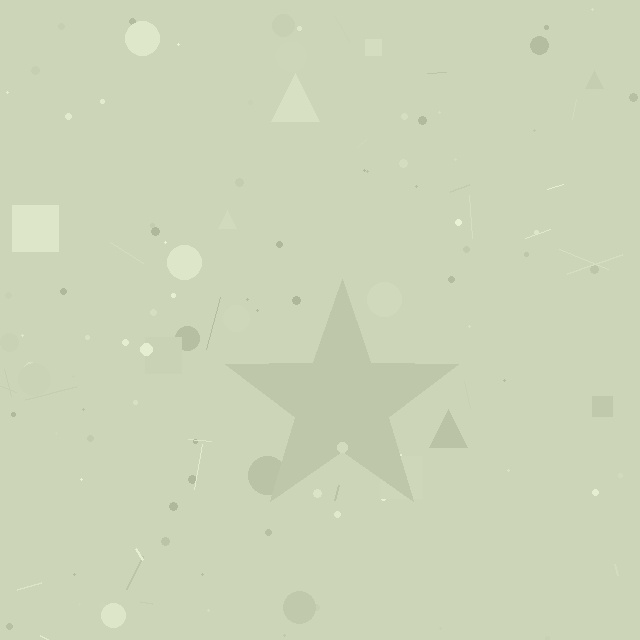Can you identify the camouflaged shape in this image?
The camouflaged shape is a star.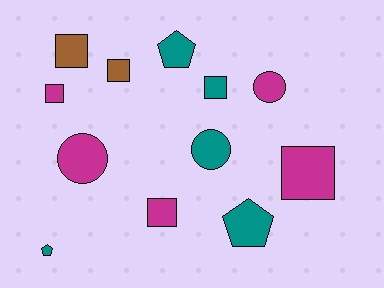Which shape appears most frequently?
Square, with 6 objects.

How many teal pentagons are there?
There are 3 teal pentagons.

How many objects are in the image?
There are 12 objects.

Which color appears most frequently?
Magenta, with 5 objects.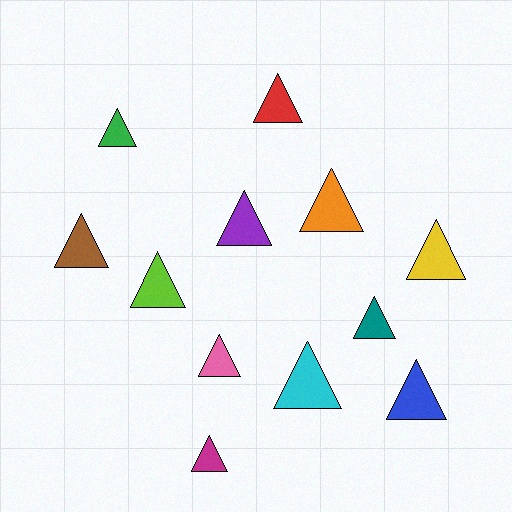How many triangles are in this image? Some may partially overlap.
There are 12 triangles.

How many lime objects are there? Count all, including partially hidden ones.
There is 1 lime object.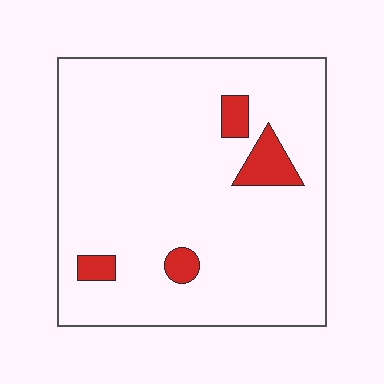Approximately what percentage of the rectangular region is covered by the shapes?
Approximately 10%.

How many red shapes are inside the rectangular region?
4.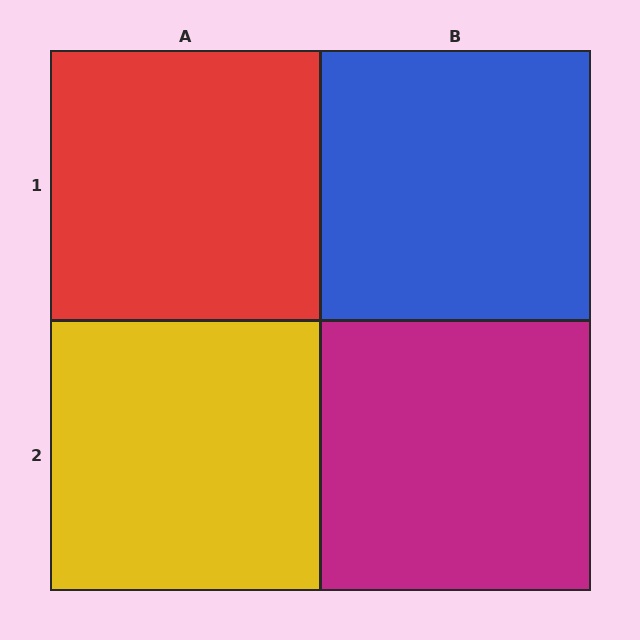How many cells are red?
1 cell is red.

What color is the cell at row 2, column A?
Yellow.